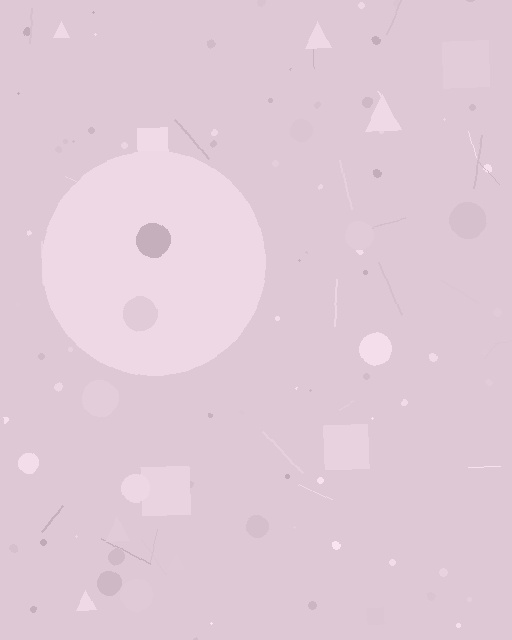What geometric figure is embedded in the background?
A circle is embedded in the background.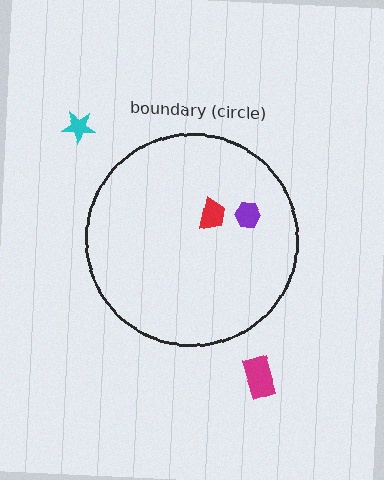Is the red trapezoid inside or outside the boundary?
Inside.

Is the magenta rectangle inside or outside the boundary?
Outside.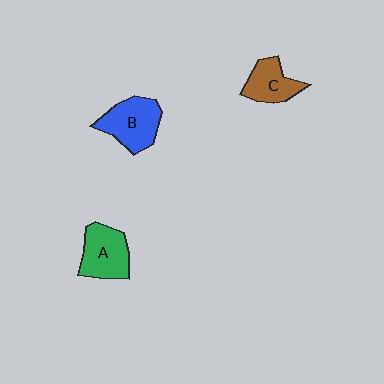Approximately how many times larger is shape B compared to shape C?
Approximately 1.4 times.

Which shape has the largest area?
Shape B (blue).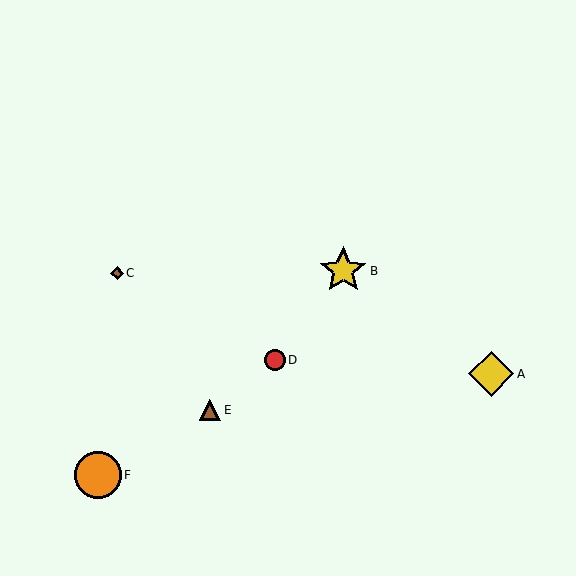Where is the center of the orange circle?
The center of the orange circle is at (98, 475).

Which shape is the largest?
The yellow star (labeled B) is the largest.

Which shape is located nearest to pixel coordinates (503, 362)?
The yellow diamond (labeled A) at (491, 374) is nearest to that location.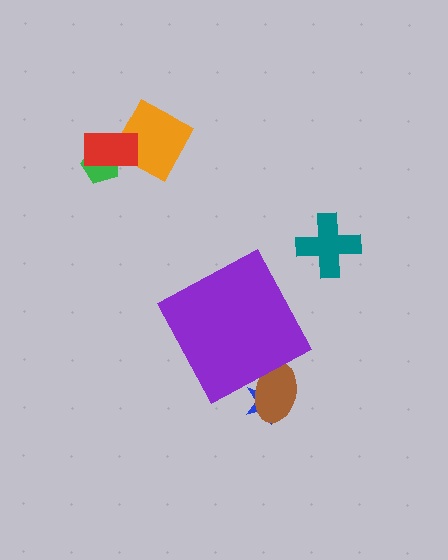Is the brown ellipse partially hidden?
Yes, the brown ellipse is partially hidden behind the purple diamond.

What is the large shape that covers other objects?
A purple diamond.